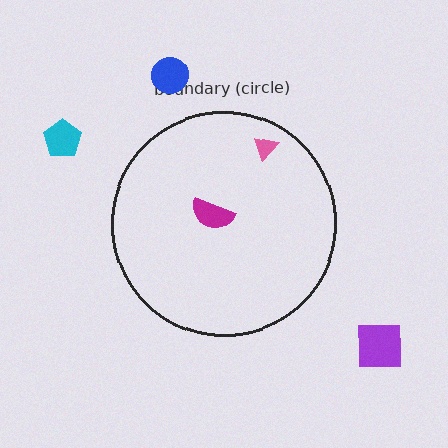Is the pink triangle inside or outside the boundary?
Inside.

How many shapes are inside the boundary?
2 inside, 3 outside.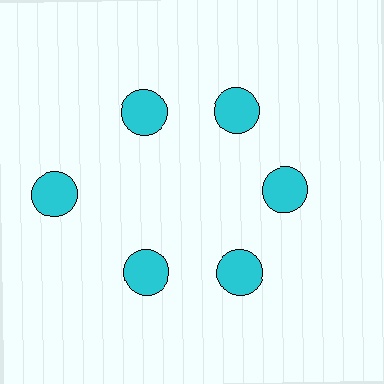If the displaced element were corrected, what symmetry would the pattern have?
It would have 6-fold rotational symmetry — the pattern would map onto itself every 60 degrees.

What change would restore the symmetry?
The symmetry would be restored by moving it inward, back onto the ring so that all 6 circles sit at equal angles and equal distance from the center.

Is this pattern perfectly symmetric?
No. The 6 cyan circles are arranged in a ring, but one element near the 9 o'clock position is pushed outward from the center, breaking the 6-fold rotational symmetry.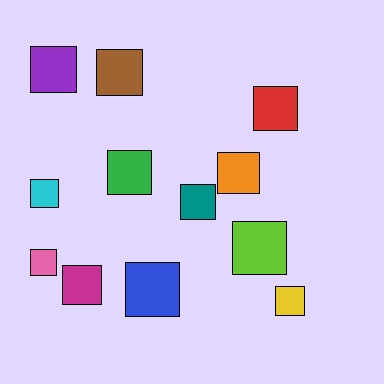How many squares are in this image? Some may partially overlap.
There are 12 squares.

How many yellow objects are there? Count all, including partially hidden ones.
There is 1 yellow object.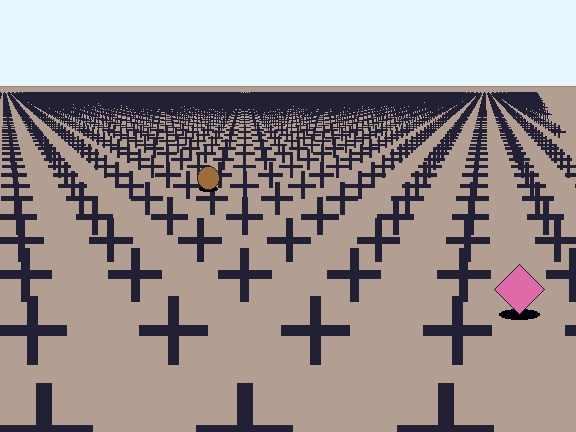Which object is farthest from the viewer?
The brown circle is farthest from the viewer. It appears smaller and the ground texture around it is denser.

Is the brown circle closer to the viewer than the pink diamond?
No. The pink diamond is closer — you can tell from the texture gradient: the ground texture is coarser near it.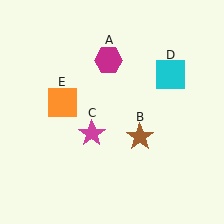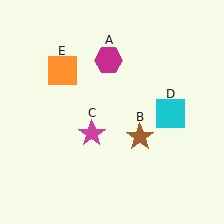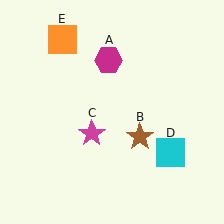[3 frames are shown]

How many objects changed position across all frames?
2 objects changed position: cyan square (object D), orange square (object E).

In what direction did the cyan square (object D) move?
The cyan square (object D) moved down.